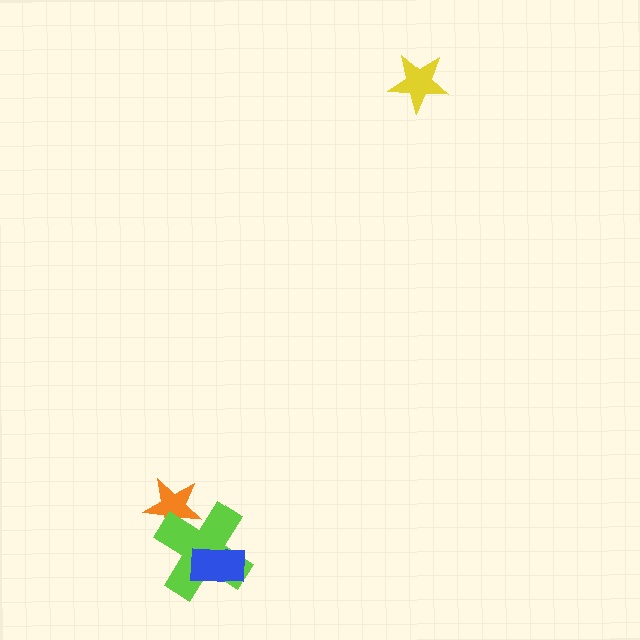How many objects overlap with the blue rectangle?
1 object overlaps with the blue rectangle.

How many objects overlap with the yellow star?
0 objects overlap with the yellow star.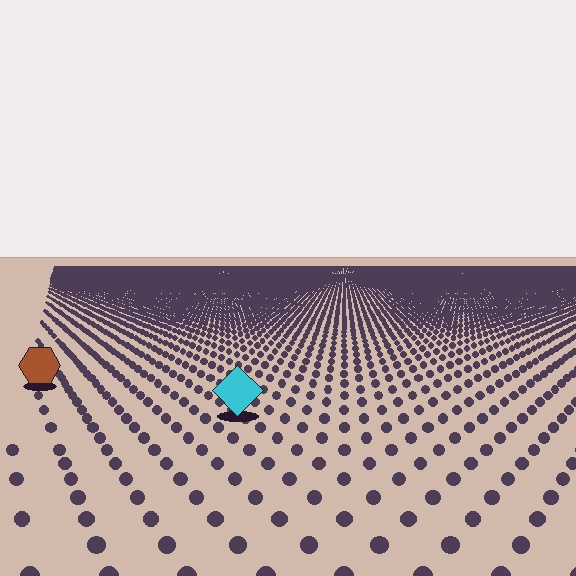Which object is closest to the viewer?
The cyan diamond is closest. The texture marks near it are larger and more spread out.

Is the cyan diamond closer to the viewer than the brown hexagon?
Yes. The cyan diamond is closer — you can tell from the texture gradient: the ground texture is coarser near it.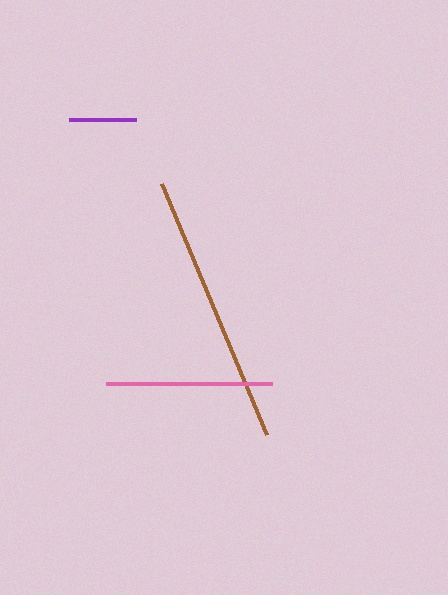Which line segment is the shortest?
The purple line is the shortest at approximately 66 pixels.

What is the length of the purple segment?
The purple segment is approximately 66 pixels long.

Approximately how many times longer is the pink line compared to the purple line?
The pink line is approximately 2.5 times the length of the purple line.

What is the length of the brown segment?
The brown segment is approximately 272 pixels long.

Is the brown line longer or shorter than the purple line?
The brown line is longer than the purple line.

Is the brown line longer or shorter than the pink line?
The brown line is longer than the pink line.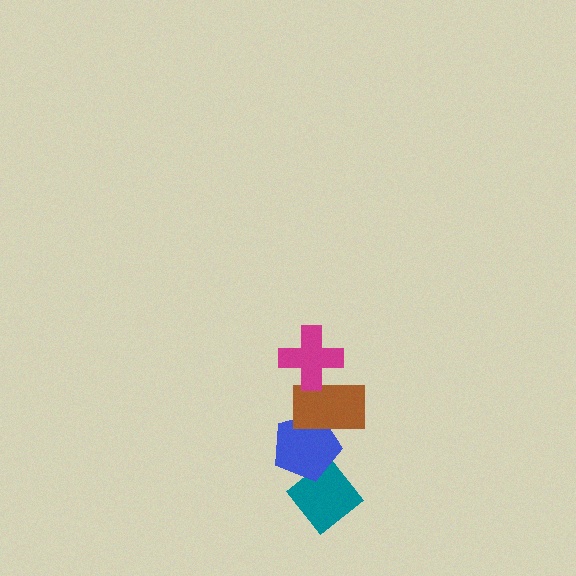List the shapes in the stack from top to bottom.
From top to bottom: the magenta cross, the brown rectangle, the blue pentagon, the teal diamond.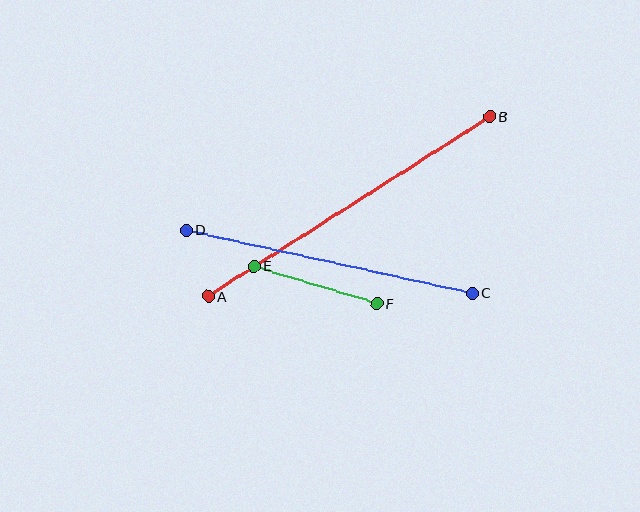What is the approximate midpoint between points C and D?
The midpoint is at approximately (329, 262) pixels.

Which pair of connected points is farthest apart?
Points A and B are farthest apart.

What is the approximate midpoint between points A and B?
The midpoint is at approximately (349, 206) pixels.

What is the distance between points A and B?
The distance is approximately 334 pixels.